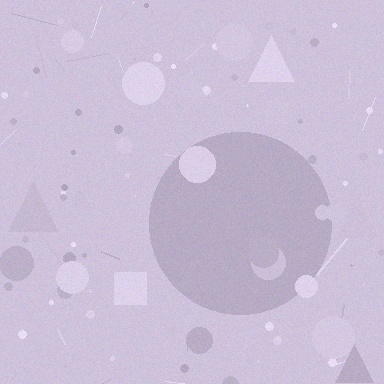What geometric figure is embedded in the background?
A circle is embedded in the background.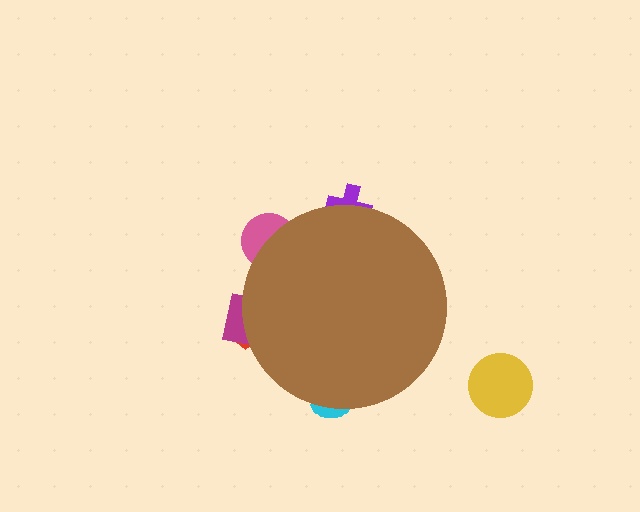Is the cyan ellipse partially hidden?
Yes, the cyan ellipse is partially hidden behind the brown circle.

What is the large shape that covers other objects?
A brown circle.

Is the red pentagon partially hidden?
Yes, the red pentagon is partially hidden behind the brown circle.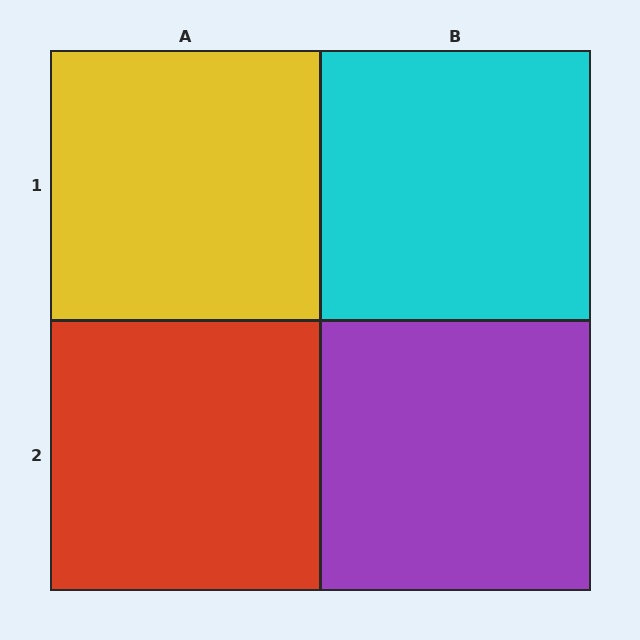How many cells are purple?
1 cell is purple.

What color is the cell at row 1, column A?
Yellow.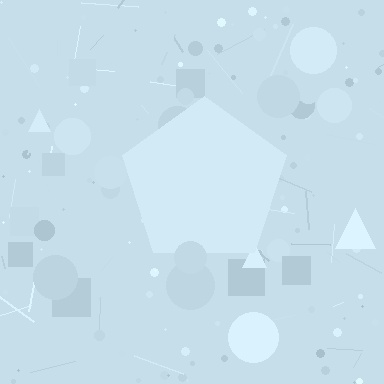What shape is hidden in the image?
A pentagon is hidden in the image.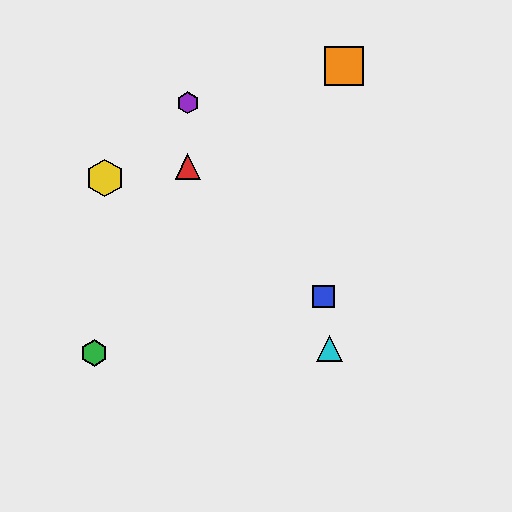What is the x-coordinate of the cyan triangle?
The cyan triangle is at x≈329.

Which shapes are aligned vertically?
The red triangle, the purple hexagon are aligned vertically.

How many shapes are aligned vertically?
2 shapes (the red triangle, the purple hexagon) are aligned vertically.